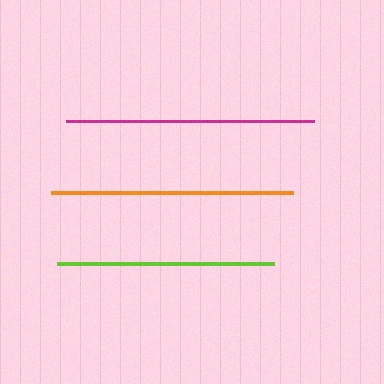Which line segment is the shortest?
The lime line is the shortest at approximately 218 pixels.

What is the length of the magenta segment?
The magenta segment is approximately 248 pixels long.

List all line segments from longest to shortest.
From longest to shortest: magenta, orange, lime.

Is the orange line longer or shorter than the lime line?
The orange line is longer than the lime line.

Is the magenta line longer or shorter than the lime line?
The magenta line is longer than the lime line.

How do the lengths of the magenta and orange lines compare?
The magenta and orange lines are approximately the same length.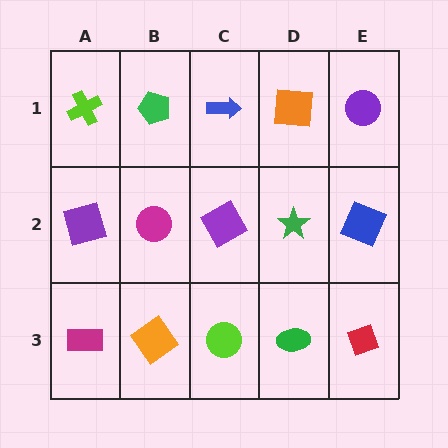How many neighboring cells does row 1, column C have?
3.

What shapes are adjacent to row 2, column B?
A green pentagon (row 1, column B), an orange diamond (row 3, column B), a purple square (row 2, column A), a purple square (row 2, column C).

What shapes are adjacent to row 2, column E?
A purple circle (row 1, column E), a red diamond (row 3, column E), a green star (row 2, column D).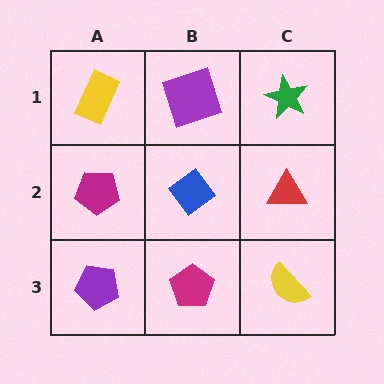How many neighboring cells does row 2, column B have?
4.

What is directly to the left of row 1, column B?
A yellow rectangle.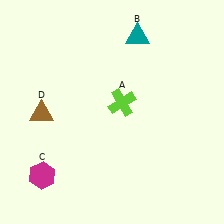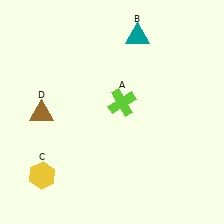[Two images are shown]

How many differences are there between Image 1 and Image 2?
There is 1 difference between the two images.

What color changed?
The hexagon (C) changed from magenta in Image 1 to yellow in Image 2.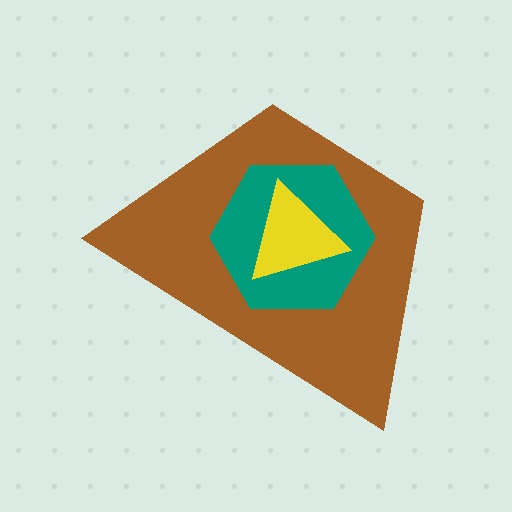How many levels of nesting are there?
3.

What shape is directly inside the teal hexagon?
The yellow triangle.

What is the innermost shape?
The yellow triangle.